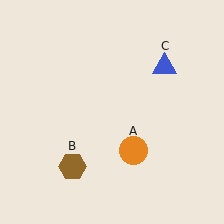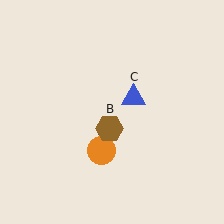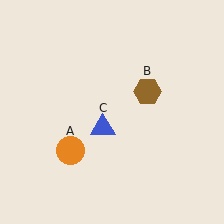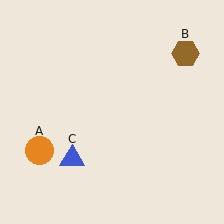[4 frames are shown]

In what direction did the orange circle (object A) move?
The orange circle (object A) moved left.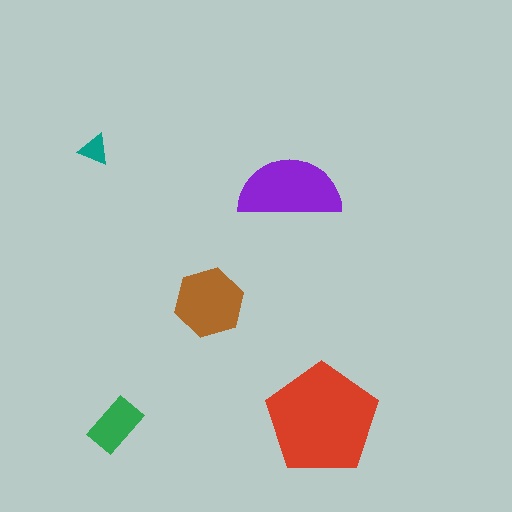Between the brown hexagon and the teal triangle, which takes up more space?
The brown hexagon.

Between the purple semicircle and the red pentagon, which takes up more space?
The red pentagon.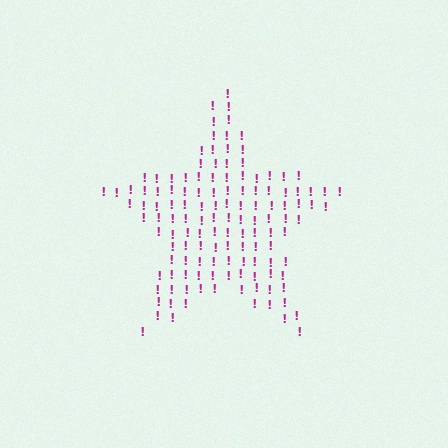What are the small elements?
The small elements are exclamation marks.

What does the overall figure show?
The overall figure shows a star.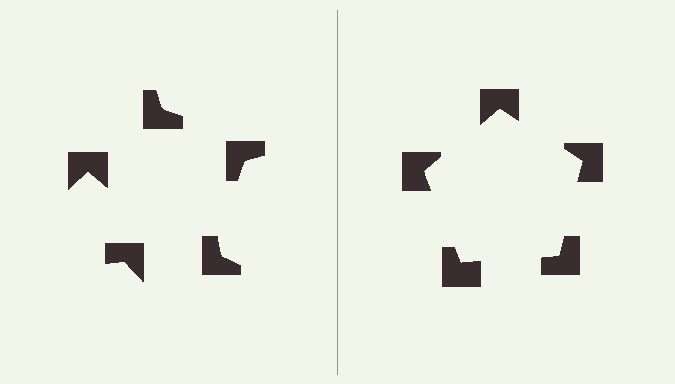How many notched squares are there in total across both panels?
10 — 5 on each side.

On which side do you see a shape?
An illusory pentagon appears on the right side. On the left side the wedge cuts are rotated, so no coherent shape forms.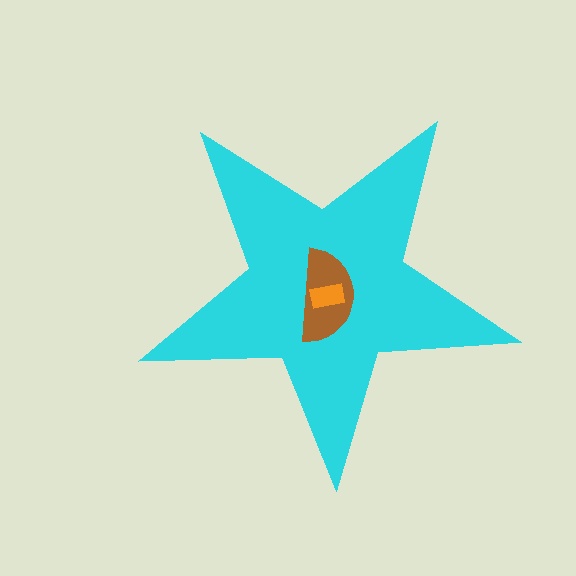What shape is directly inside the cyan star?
The brown semicircle.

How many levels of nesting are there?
3.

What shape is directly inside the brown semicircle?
The orange rectangle.